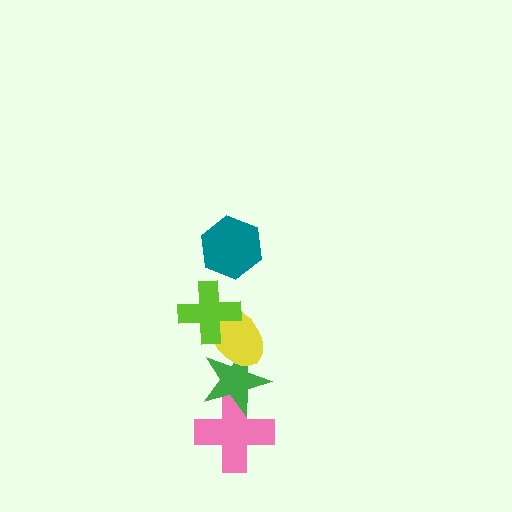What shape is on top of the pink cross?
The green star is on top of the pink cross.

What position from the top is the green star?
The green star is 4th from the top.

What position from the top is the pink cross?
The pink cross is 5th from the top.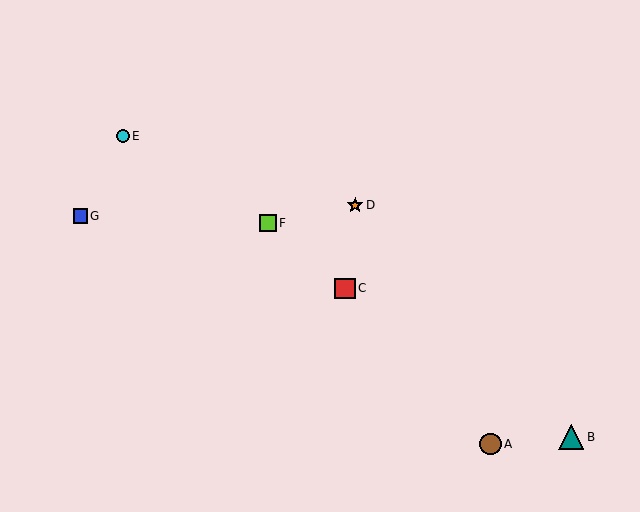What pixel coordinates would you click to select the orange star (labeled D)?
Click at (355, 205) to select the orange star D.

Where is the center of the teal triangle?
The center of the teal triangle is at (571, 437).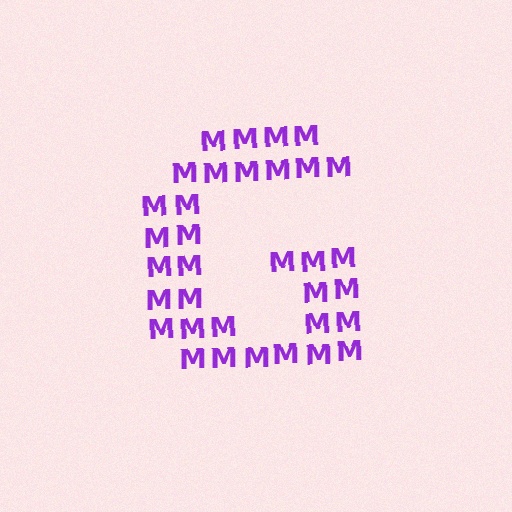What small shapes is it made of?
It is made of small letter M's.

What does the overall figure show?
The overall figure shows the letter G.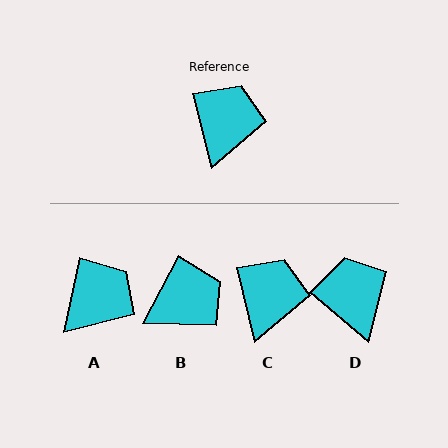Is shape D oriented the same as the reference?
No, it is off by about 36 degrees.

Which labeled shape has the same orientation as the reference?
C.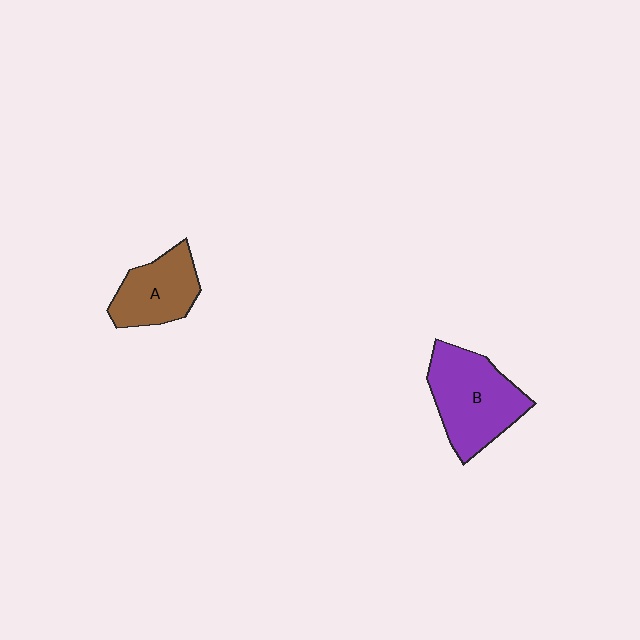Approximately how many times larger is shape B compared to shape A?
Approximately 1.4 times.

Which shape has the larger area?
Shape B (purple).